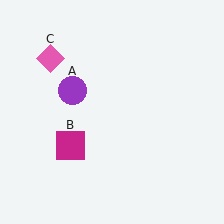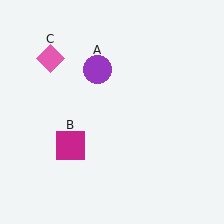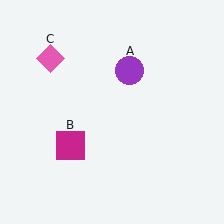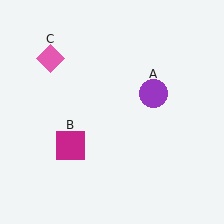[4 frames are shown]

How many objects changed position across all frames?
1 object changed position: purple circle (object A).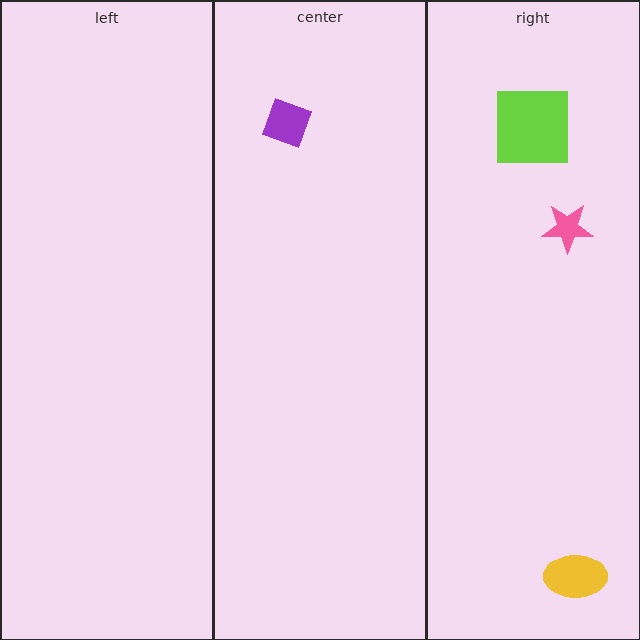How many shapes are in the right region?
3.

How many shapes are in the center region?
1.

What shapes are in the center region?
The purple diamond.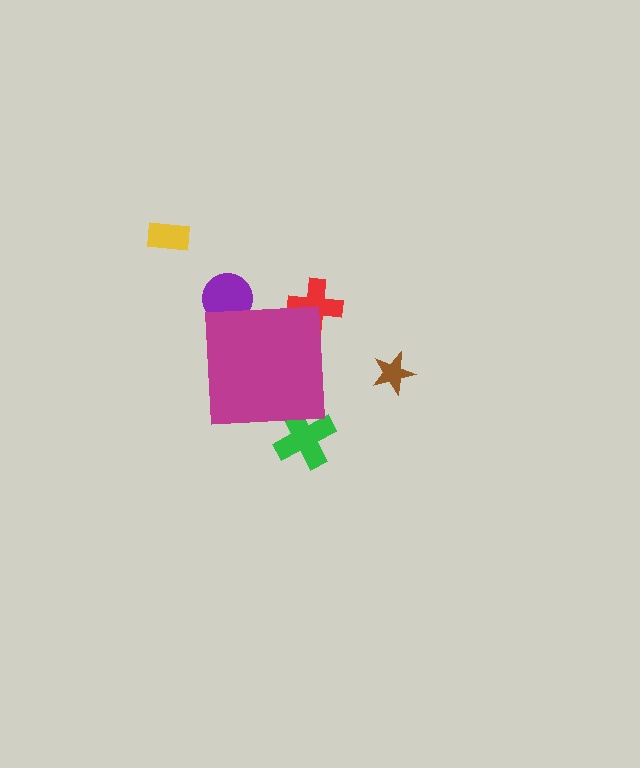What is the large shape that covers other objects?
A magenta square.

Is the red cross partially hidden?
Yes, the red cross is partially hidden behind the magenta square.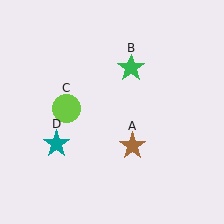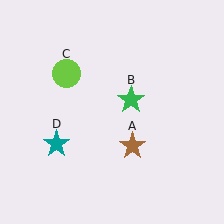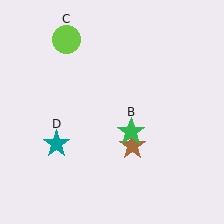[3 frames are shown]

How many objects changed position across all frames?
2 objects changed position: green star (object B), lime circle (object C).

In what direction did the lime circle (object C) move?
The lime circle (object C) moved up.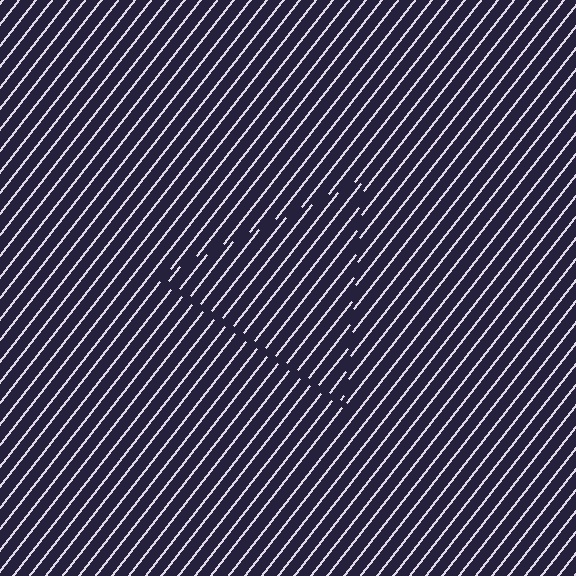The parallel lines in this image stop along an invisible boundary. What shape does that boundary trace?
An illusory triangle. The interior of the shape contains the same grating, shifted by half a period — the contour is defined by the phase discontinuity where line-ends from the inner and outer gratings abut.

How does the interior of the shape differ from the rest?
The interior of the shape contains the same grating, shifted by half a period — the contour is defined by the phase discontinuity where line-ends from the inner and outer gratings abut.